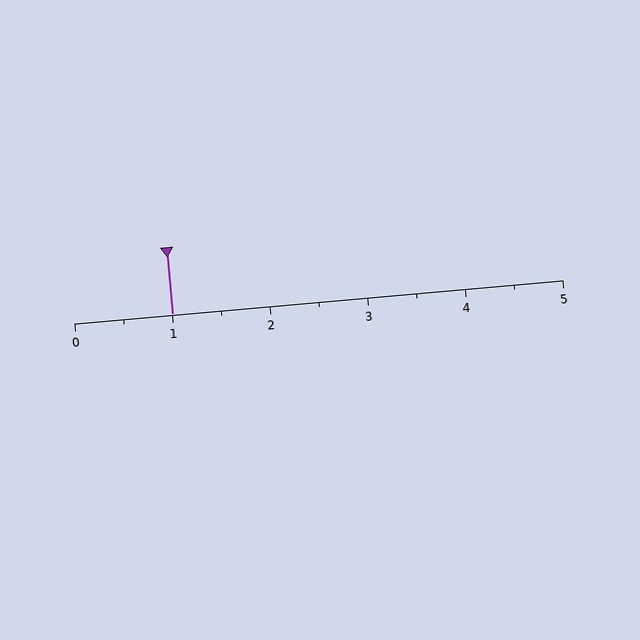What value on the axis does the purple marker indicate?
The marker indicates approximately 1.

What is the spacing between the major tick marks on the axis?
The major ticks are spaced 1 apart.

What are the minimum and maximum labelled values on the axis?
The axis runs from 0 to 5.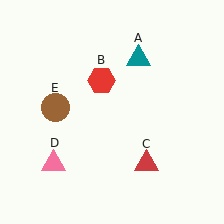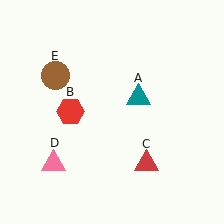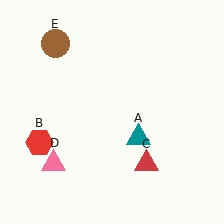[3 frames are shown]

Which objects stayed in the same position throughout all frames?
Red triangle (object C) and pink triangle (object D) remained stationary.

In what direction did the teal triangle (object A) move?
The teal triangle (object A) moved down.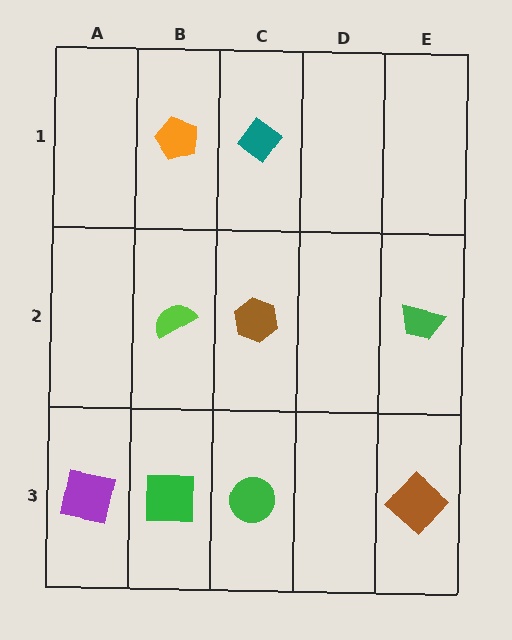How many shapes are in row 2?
3 shapes.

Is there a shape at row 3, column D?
No, that cell is empty.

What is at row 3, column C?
A green circle.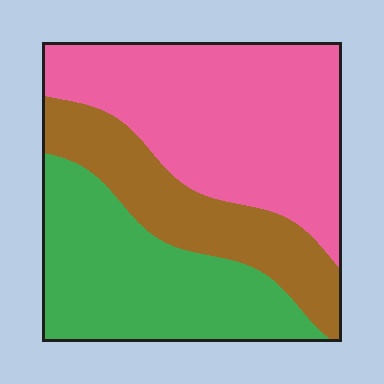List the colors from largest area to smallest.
From largest to smallest: pink, green, brown.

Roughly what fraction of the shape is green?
Green covers around 35% of the shape.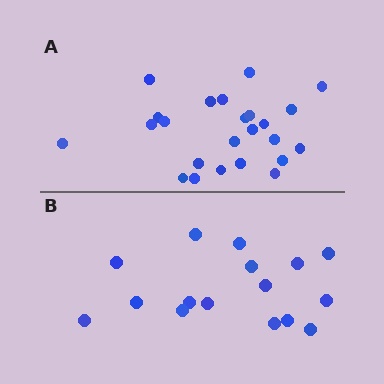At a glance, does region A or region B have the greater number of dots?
Region A (the top region) has more dots.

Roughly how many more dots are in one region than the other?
Region A has roughly 8 or so more dots than region B.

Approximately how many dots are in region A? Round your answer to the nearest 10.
About 20 dots. (The exact count is 24, which rounds to 20.)